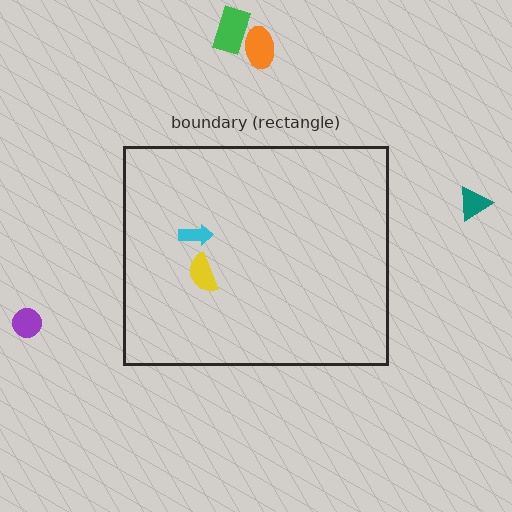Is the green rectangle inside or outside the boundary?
Outside.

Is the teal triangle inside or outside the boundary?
Outside.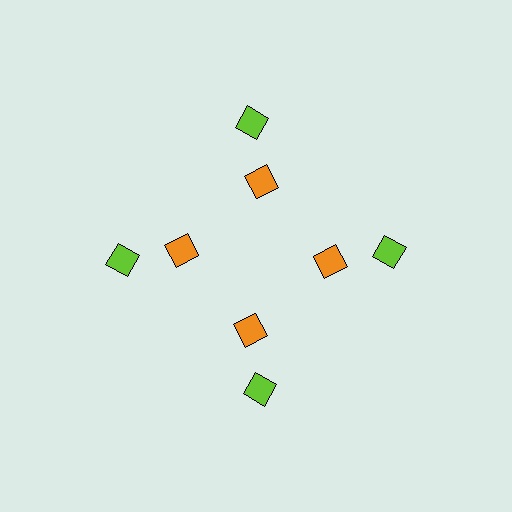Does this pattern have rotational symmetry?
Yes, this pattern has 4-fold rotational symmetry. It looks the same after rotating 90 degrees around the center.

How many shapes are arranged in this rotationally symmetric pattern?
There are 8 shapes, arranged in 4 groups of 2.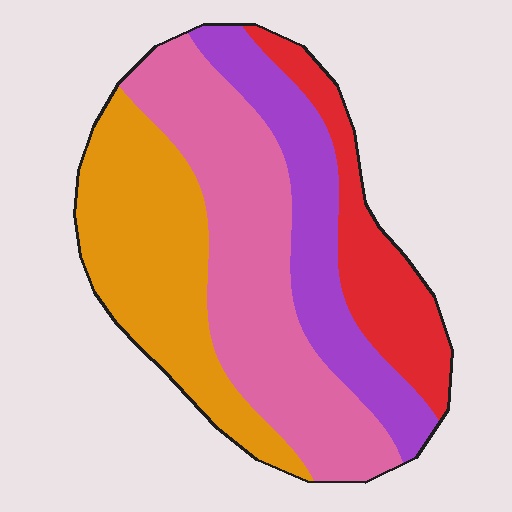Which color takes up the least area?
Red, at roughly 15%.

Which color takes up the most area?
Pink, at roughly 35%.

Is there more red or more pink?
Pink.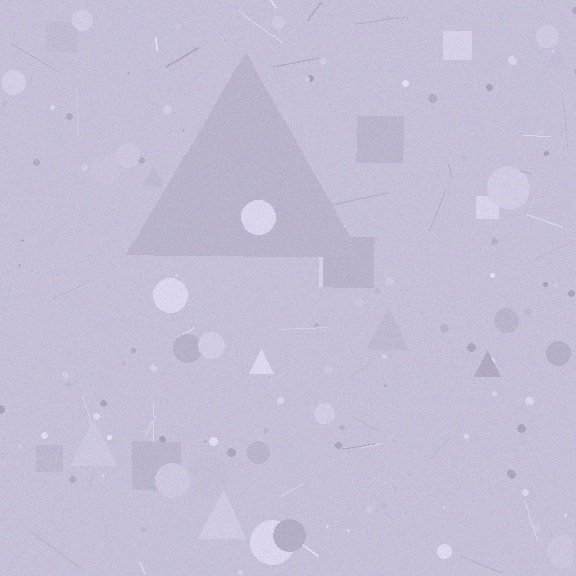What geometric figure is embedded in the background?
A triangle is embedded in the background.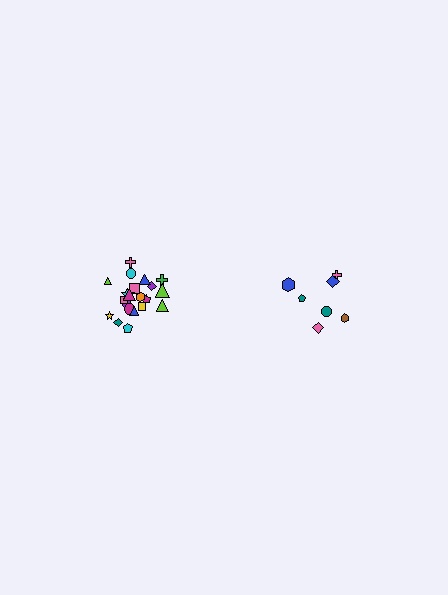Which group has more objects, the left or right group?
The left group.